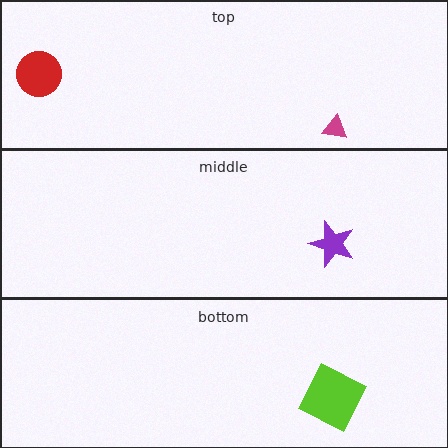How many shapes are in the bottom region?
1.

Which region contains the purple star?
The middle region.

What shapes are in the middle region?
The purple star.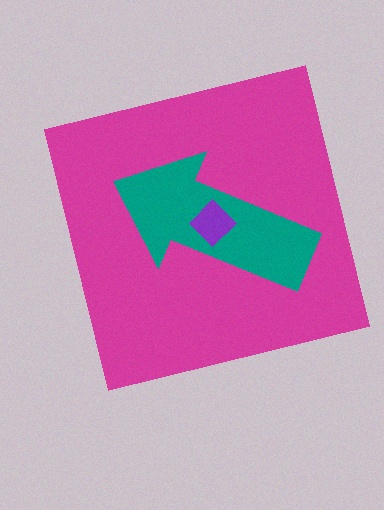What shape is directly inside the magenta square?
The teal arrow.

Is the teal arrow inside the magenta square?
Yes.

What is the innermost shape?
The purple diamond.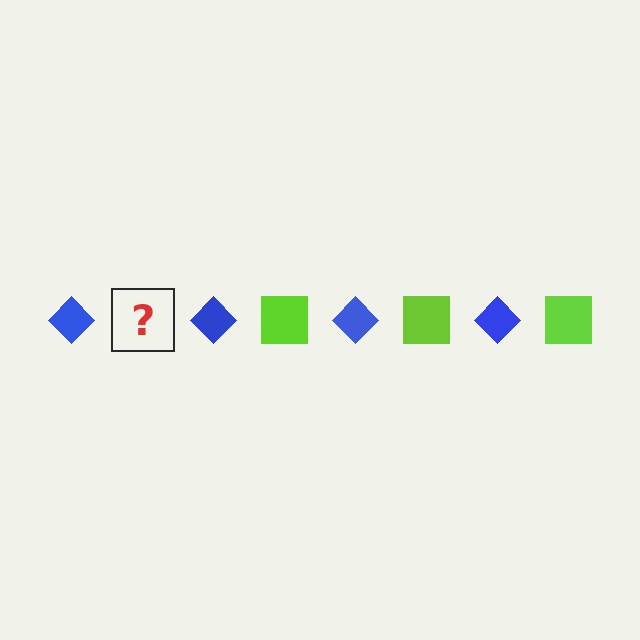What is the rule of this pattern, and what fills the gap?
The rule is that the pattern alternates between blue diamond and lime square. The gap should be filled with a lime square.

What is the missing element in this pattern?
The missing element is a lime square.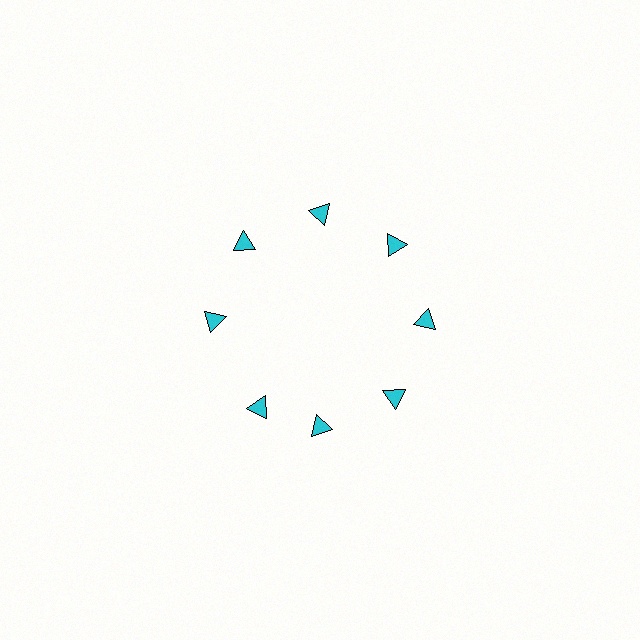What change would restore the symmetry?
The symmetry would be restored by rotating it back into even spacing with its neighbors so that all 8 triangles sit at equal angles and equal distance from the center.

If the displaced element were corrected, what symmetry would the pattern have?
It would have 8-fold rotational symmetry — the pattern would map onto itself every 45 degrees.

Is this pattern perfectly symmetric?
No. The 8 cyan triangles are arranged in a ring, but one element near the 8 o'clock position is rotated out of alignment along the ring, breaking the 8-fold rotational symmetry.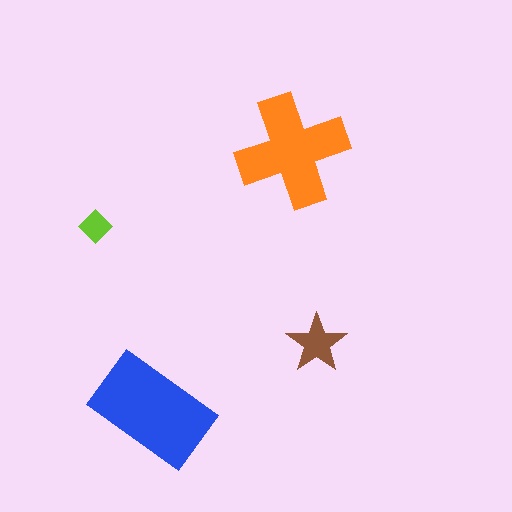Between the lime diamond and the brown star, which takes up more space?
The brown star.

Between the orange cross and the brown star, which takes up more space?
The orange cross.